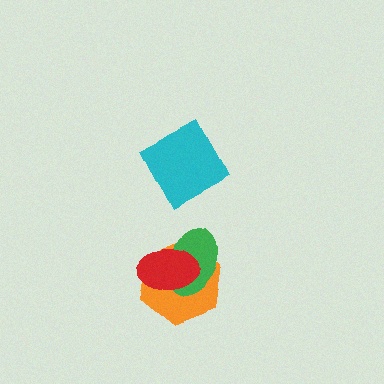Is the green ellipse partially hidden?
Yes, it is partially covered by another shape.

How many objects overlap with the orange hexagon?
2 objects overlap with the orange hexagon.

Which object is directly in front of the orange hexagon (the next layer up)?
The green ellipse is directly in front of the orange hexagon.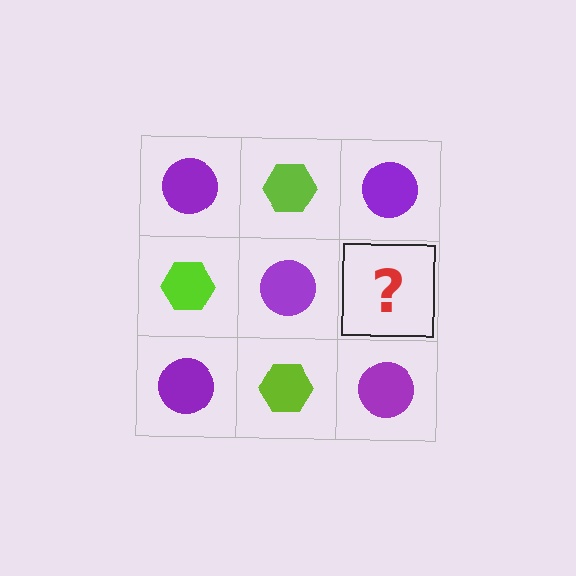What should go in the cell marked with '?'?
The missing cell should contain a lime hexagon.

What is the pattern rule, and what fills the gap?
The rule is that it alternates purple circle and lime hexagon in a checkerboard pattern. The gap should be filled with a lime hexagon.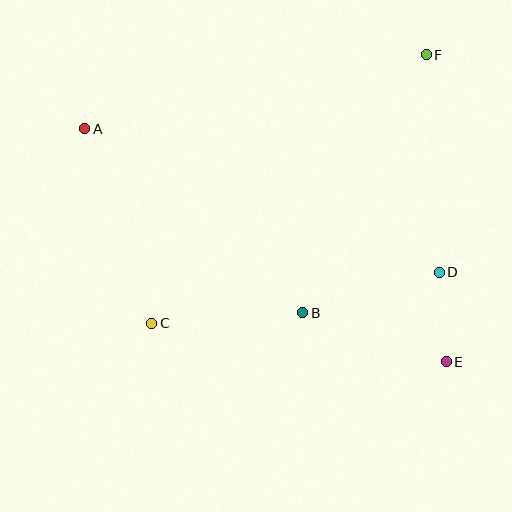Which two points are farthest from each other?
Points A and E are farthest from each other.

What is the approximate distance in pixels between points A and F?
The distance between A and F is approximately 349 pixels.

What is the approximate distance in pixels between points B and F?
The distance between B and F is approximately 286 pixels.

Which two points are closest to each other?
Points D and E are closest to each other.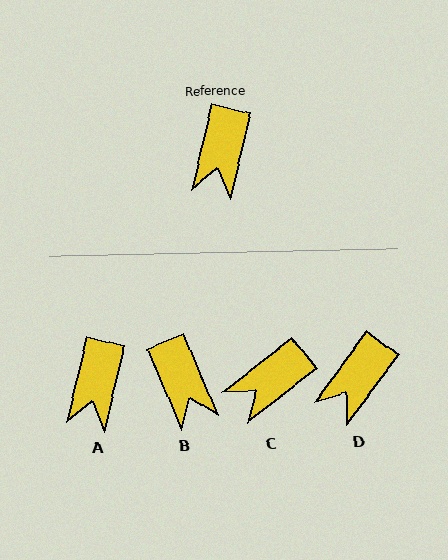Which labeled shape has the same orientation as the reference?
A.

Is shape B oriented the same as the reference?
No, it is off by about 36 degrees.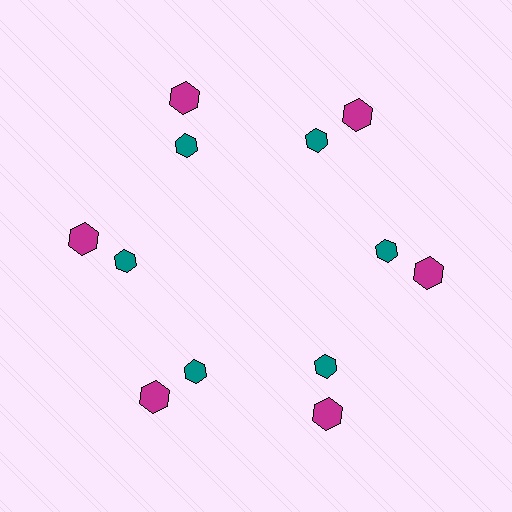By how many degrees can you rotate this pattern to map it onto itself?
The pattern maps onto itself every 60 degrees of rotation.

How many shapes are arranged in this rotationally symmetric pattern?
There are 12 shapes, arranged in 6 groups of 2.